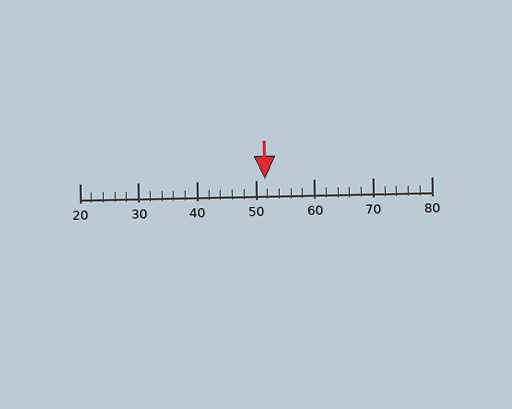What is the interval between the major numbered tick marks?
The major tick marks are spaced 10 units apart.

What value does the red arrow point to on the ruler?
The red arrow points to approximately 52.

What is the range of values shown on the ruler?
The ruler shows values from 20 to 80.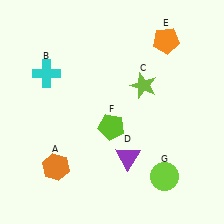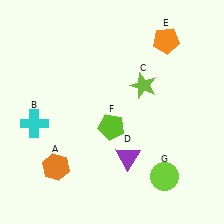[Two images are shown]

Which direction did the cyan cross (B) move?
The cyan cross (B) moved down.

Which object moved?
The cyan cross (B) moved down.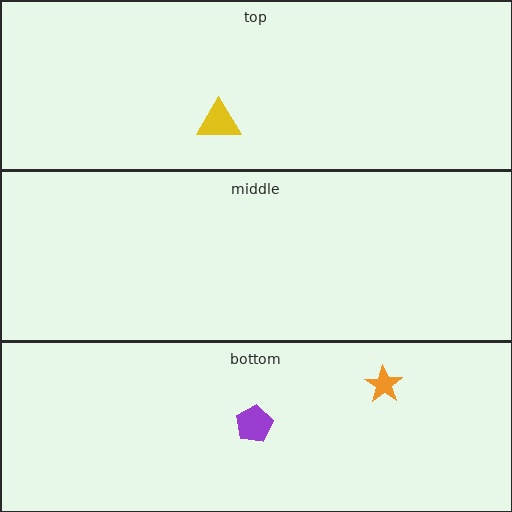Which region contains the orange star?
The bottom region.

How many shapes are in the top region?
1.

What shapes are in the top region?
The yellow triangle.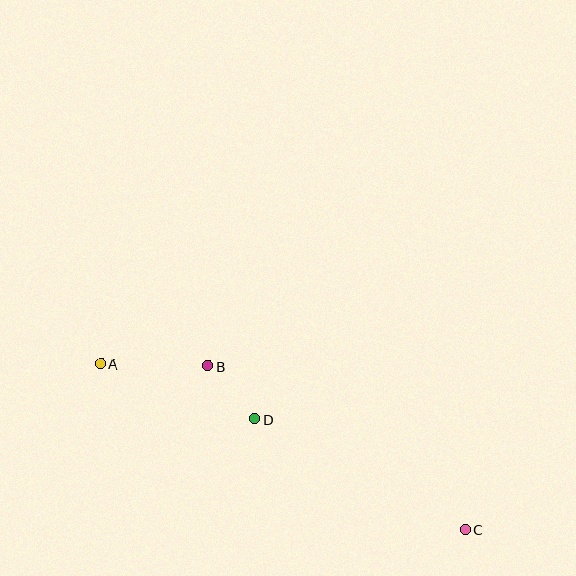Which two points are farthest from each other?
Points A and C are farthest from each other.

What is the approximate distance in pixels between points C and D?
The distance between C and D is approximately 237 pixels.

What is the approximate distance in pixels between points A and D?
The distance between A and D is approximately 164 pixels.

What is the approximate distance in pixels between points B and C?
The distance between B and C is approximately 305 pixels.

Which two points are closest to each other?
Points B and D are closest to each other.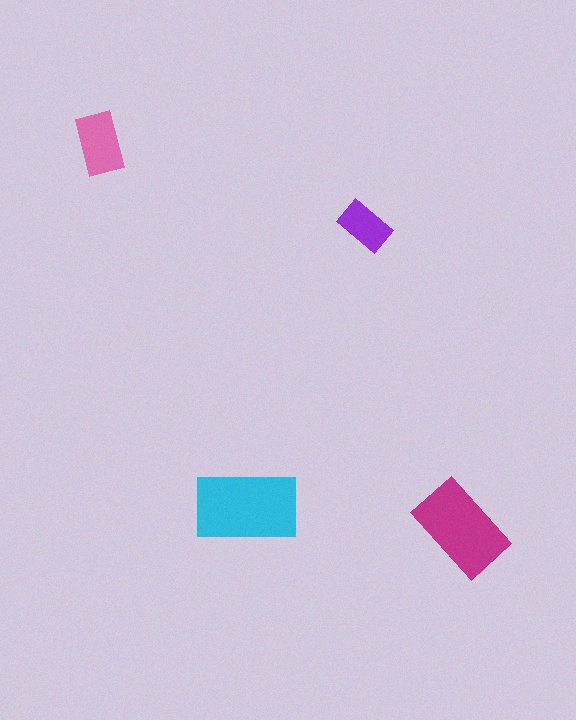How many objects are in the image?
There are 4 objects in the image.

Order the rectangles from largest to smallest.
the cyan one, the magenta one, the pink one, the purple one.